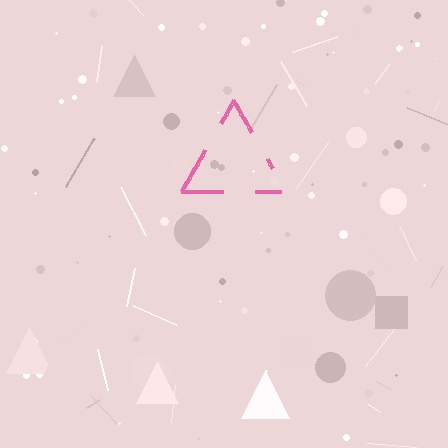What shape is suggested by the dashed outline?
The dashed outline suggests a triangle.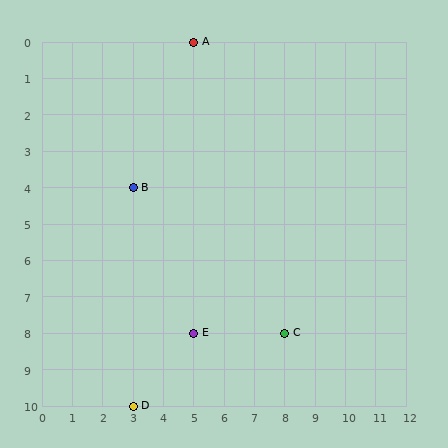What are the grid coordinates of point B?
Point B is at grid coordinates (3, 4).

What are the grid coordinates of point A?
Point A is at grid coordinates (5, 0).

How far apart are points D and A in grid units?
Points D and A are 2 columns and 10 rows apart (about 10.2 grid units diagonally).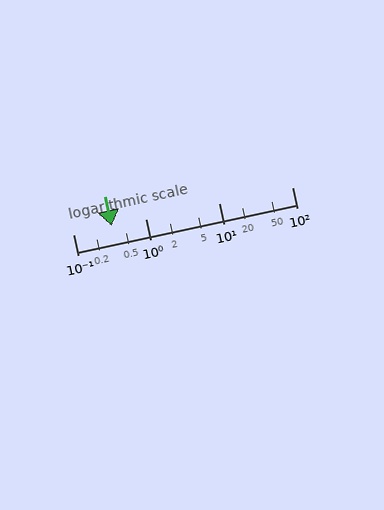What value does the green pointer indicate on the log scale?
The pointer indicates approximately 0.34.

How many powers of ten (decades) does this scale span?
The scale spans 3 decades, from 0.1 to 100.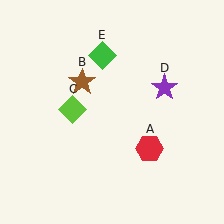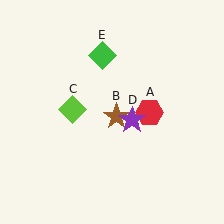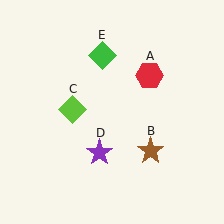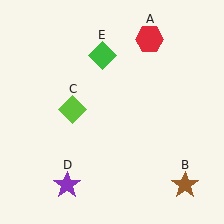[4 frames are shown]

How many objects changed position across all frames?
3 objects changed position: red hexagon (object A), brown star (object B), purple star (object D).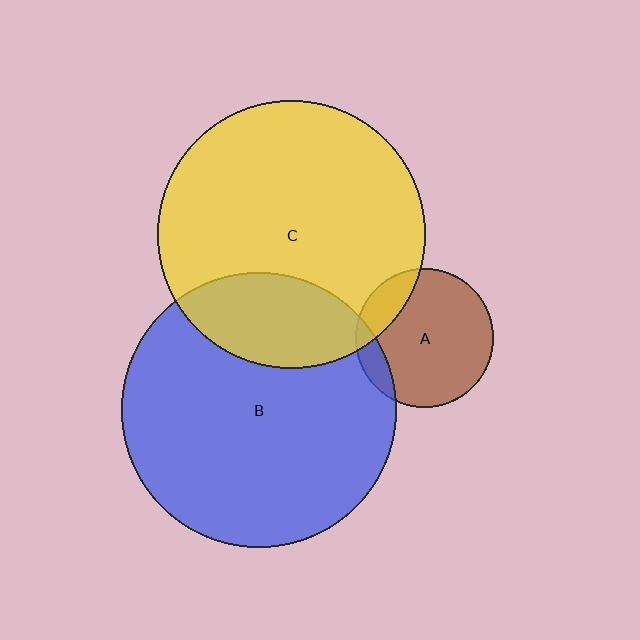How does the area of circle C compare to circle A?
Approximately 3.8 times.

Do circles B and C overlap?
Yes.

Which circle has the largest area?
Circle B (blue).